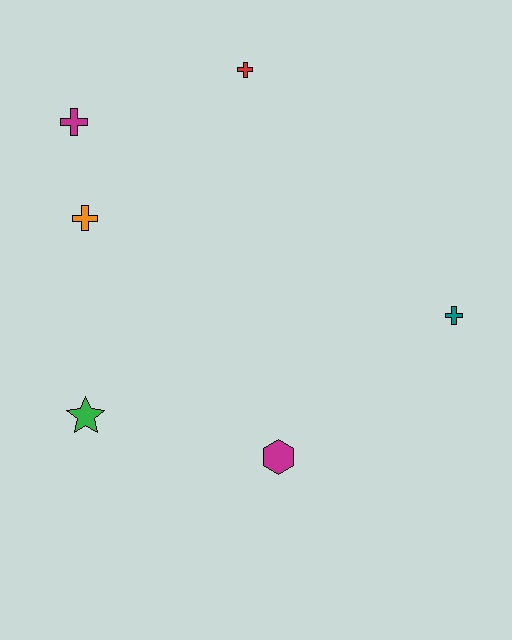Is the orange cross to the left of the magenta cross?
No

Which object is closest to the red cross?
The magenta cross is closest to the red cross.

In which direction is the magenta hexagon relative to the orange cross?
The magenta hexagon is below the orange cross.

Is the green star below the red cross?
Yes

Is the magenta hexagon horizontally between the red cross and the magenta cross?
No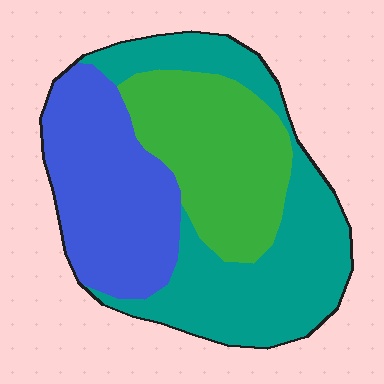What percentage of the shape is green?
Green covers about 30% of the shape.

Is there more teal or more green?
Teal.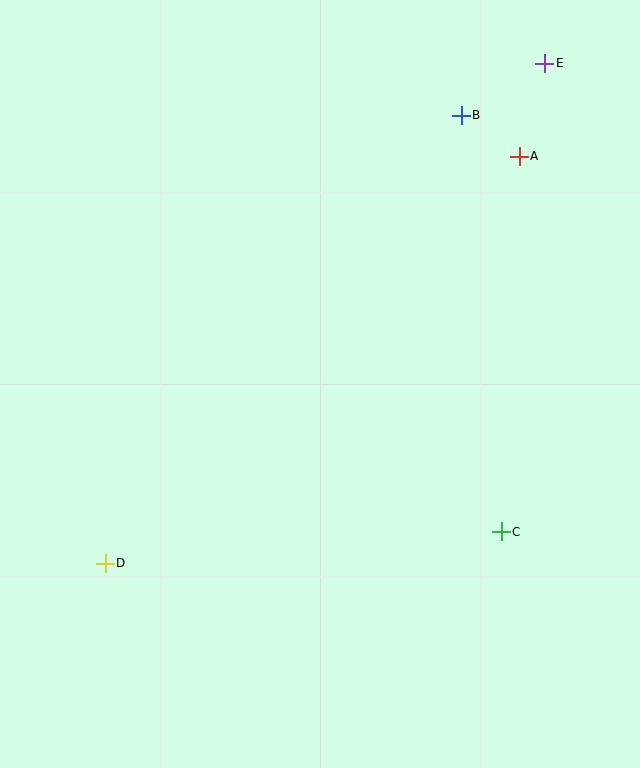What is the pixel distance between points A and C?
The distance between A and C is 376 pixels.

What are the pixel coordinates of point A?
Point A is at (519, 156).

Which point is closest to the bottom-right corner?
Point C is closest to the bottom-right corner.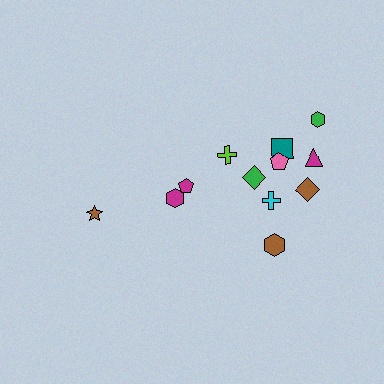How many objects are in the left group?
There are 4 objects.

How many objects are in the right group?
There are 8 objects.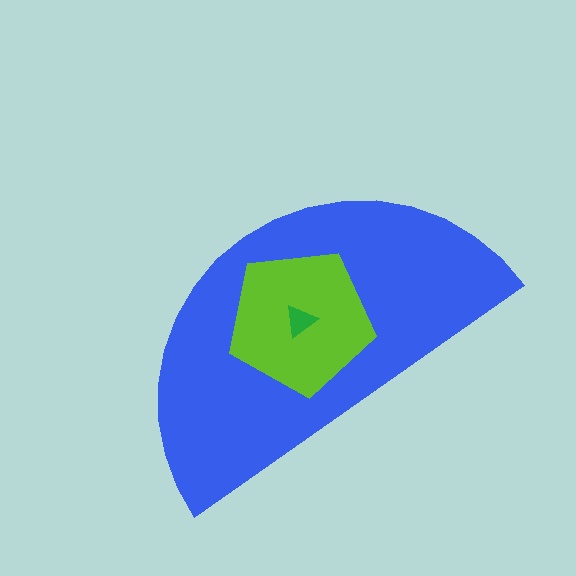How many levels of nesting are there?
3.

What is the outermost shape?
The blue semicircle.